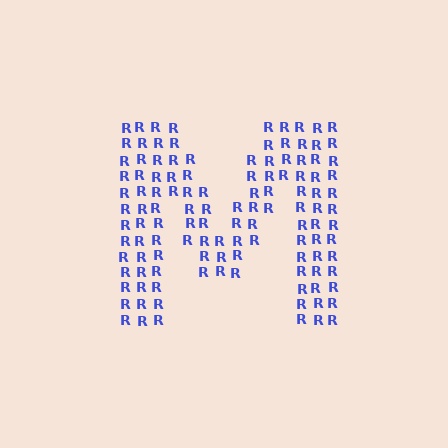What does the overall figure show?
The overall figure shows the letter M.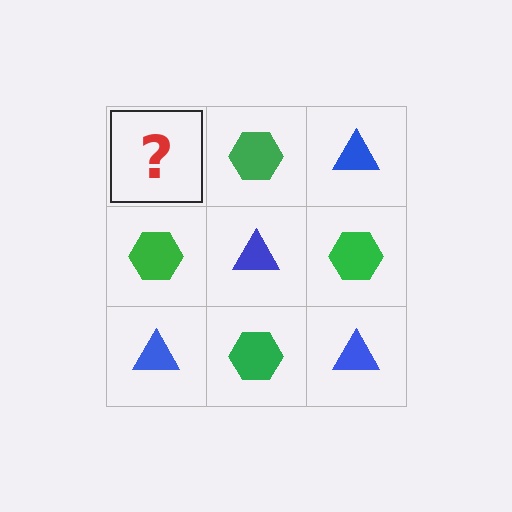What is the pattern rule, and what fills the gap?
The rule is that it alternates blue triangle and green hexagon in a checkerboard pattern. The gap should be filled with a blue triangle.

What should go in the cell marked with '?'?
The missing cell should contain a blue triangle.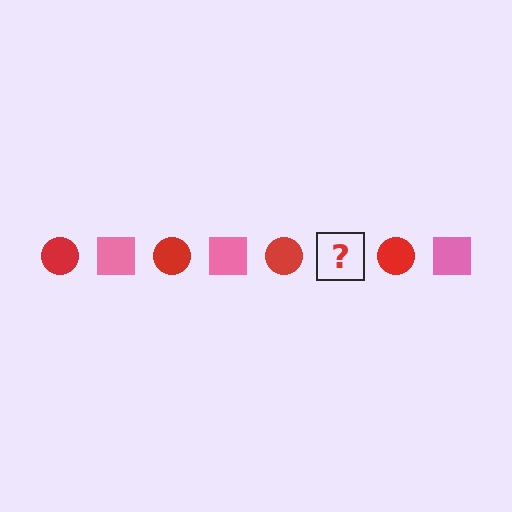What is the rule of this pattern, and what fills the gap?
The rule is that the pattern alternates between red circle and pink square. The gap should be filled with a pink square.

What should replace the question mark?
The question mark should be replaced with a pink square.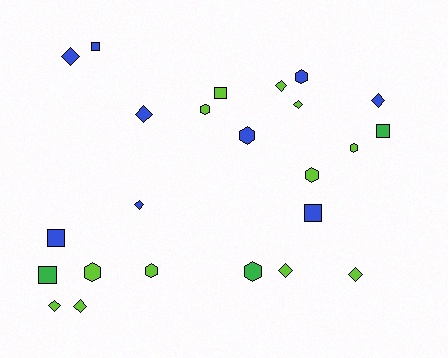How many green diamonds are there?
There are no green diamonds.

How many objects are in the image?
There are 24 objects.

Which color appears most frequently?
Lime, with 12 objects.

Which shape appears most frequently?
Diamond, with 10 objects.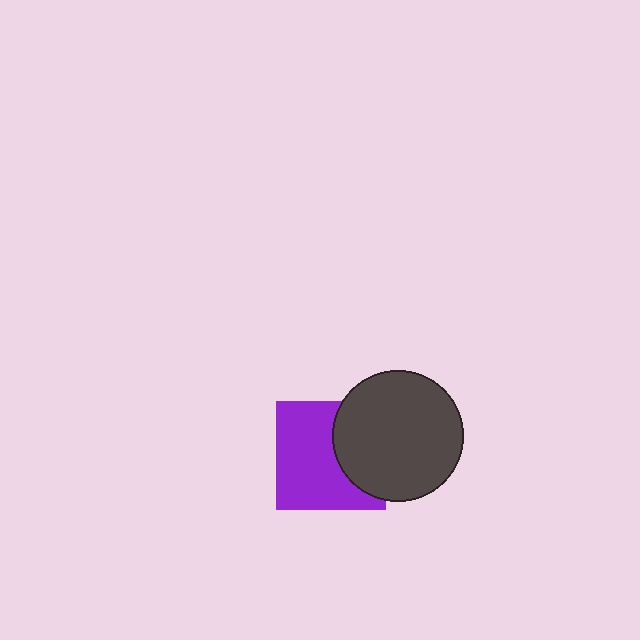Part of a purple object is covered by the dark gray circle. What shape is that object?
It is a square.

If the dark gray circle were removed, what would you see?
You would see the complete purple square.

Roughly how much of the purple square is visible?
About half of it is visible (roughly 64%).